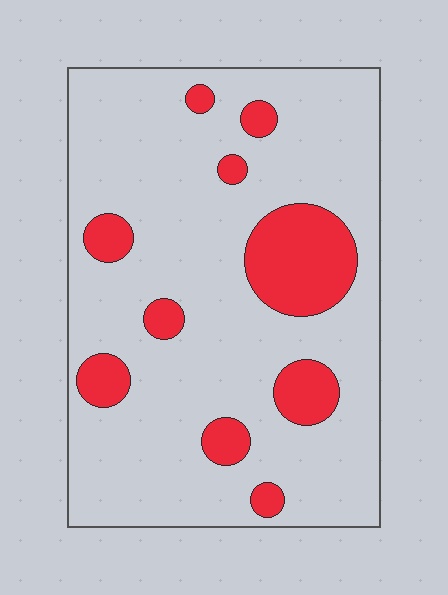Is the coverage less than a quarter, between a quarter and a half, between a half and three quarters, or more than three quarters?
Less than a quarter.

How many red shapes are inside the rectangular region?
10.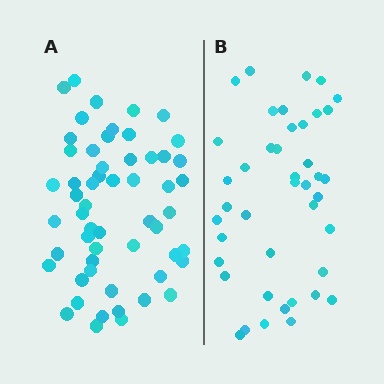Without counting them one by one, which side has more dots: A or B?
Region A (the left region) has more dots.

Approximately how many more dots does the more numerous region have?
Region A has approximately 15 more dots than region B.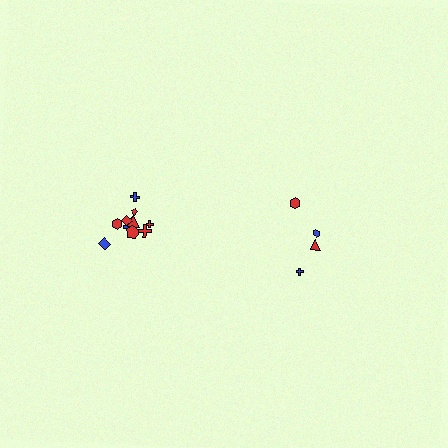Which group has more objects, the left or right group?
The left group.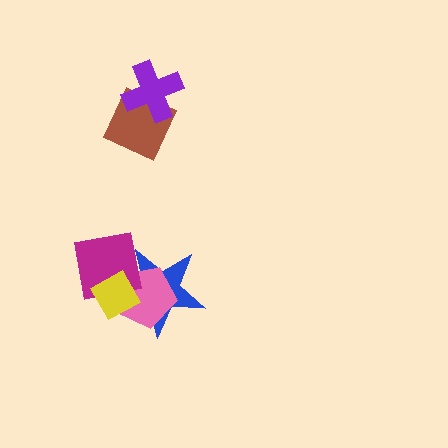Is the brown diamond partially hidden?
Yes, it is partially covered by another shape.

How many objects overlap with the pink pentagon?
3 objects overlap with the pink pentagon.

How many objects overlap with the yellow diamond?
3 objects overlap with the yellow diamond.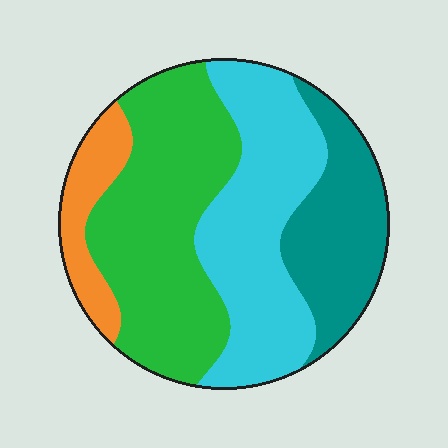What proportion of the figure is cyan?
Cyan takes up about one third (1/3) of the figure.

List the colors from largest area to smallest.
From largest to smallest: green, cyan, teal, orange.